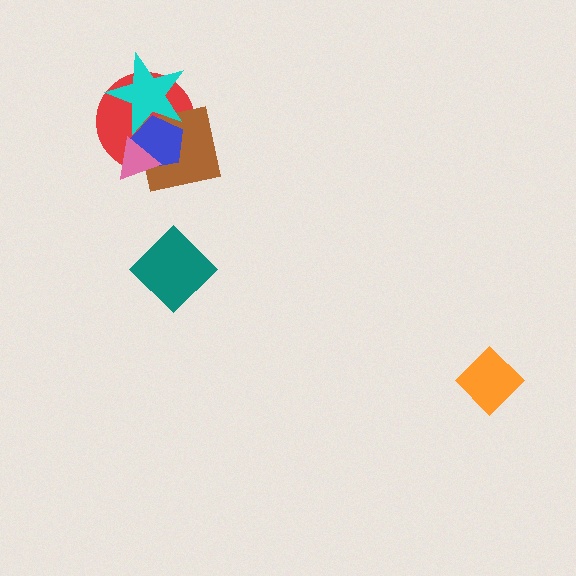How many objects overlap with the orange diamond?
0 objects overlap with the orange diamond.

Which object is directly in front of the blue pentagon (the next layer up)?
The pink triangle is directly in front of the blue pentagon.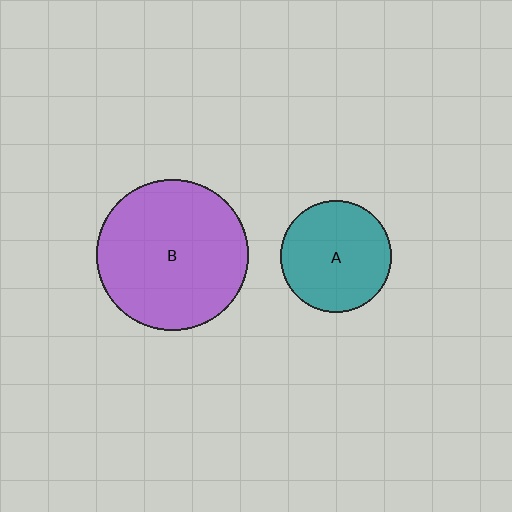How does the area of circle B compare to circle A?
Approximately 1.8 times.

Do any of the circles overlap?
No, none of the circles overlap.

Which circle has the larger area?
Circle B (purple).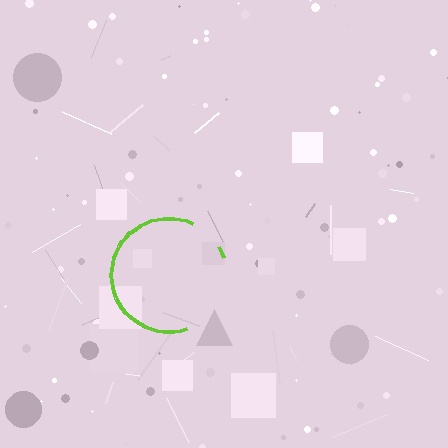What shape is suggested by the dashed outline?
The dashed outline suggests a circle.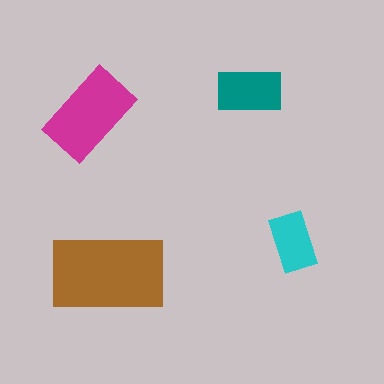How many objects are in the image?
There are 4 objects in the image.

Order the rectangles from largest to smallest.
the brown one, the magenta one, the teal one, the cyan one.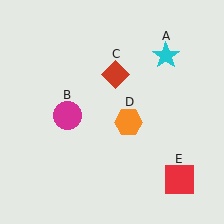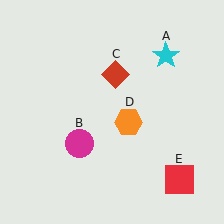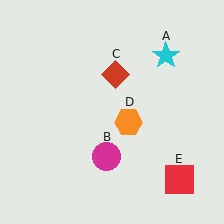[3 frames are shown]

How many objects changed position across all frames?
1 object changed position: magenta circle (object B).